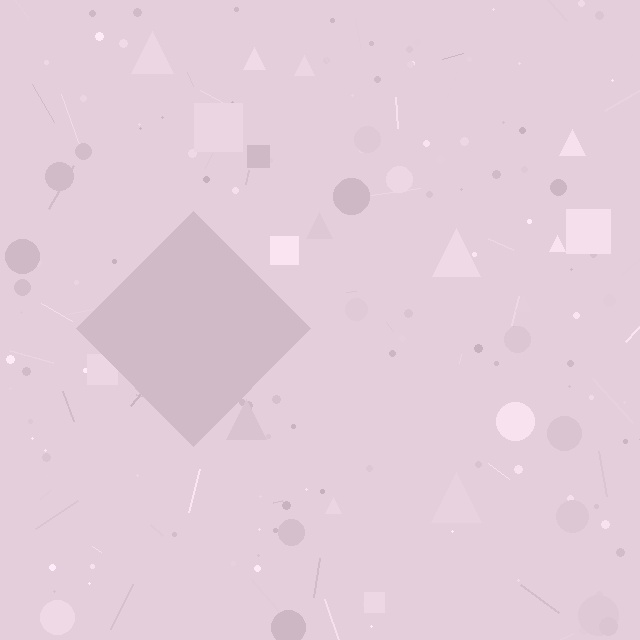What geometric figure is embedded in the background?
A diamond is embedded in the background.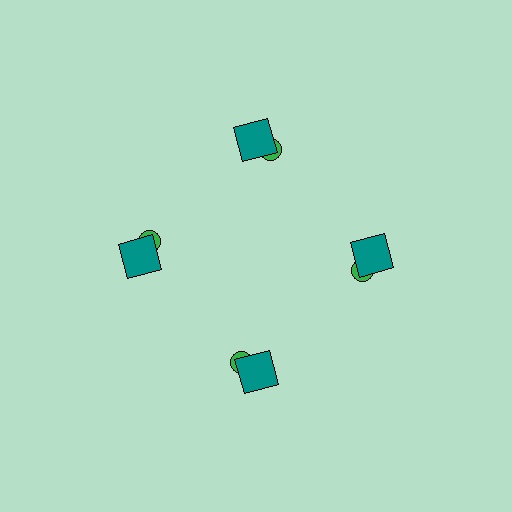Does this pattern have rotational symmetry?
Yes, this pattern has 4-fold rotational symmetry. It looks the same after rotating 90 degrees around the center.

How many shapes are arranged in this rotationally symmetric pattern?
There are 8 shapes, arranged in 4 groups of 2.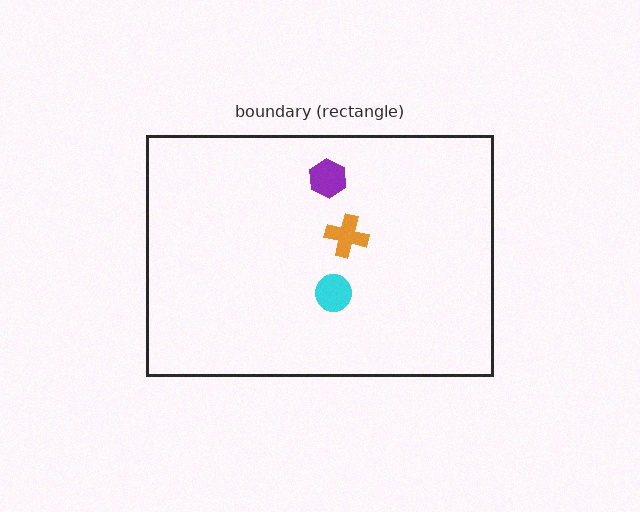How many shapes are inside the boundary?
3 inside, 0 outside.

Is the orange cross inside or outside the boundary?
Inside.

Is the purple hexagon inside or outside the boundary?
Inside.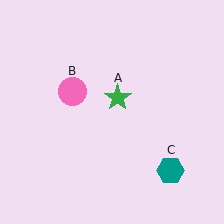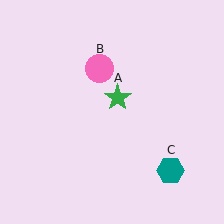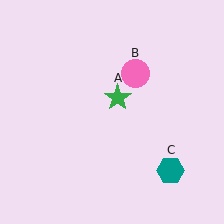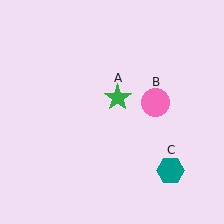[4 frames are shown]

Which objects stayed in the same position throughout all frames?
Green star (object A) and teal hexagon (object C) remained stationary.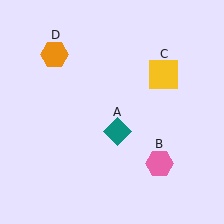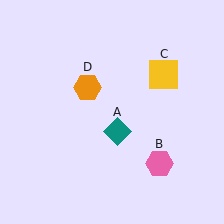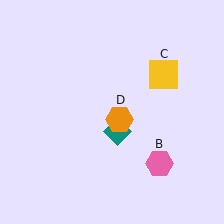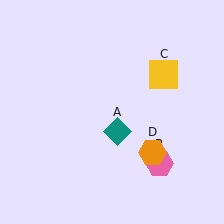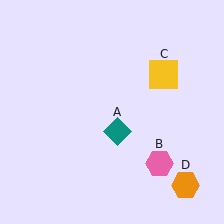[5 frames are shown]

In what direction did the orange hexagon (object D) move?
The orange hexagon (object D) moved down and to the right.